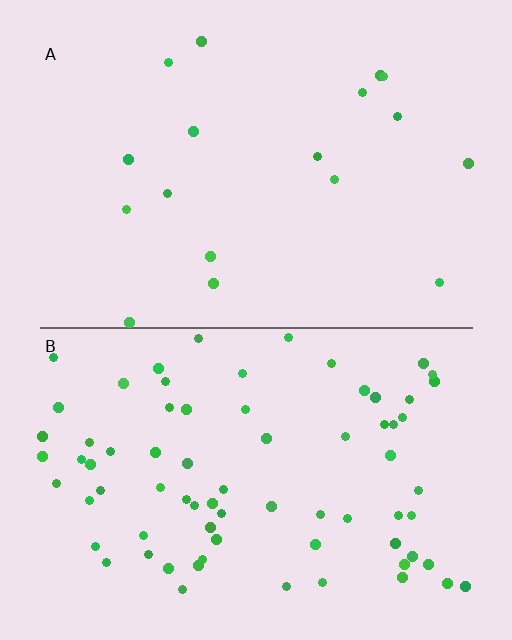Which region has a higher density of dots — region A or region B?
B (the bottom).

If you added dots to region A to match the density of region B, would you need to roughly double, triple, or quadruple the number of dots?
Approximately quadruple.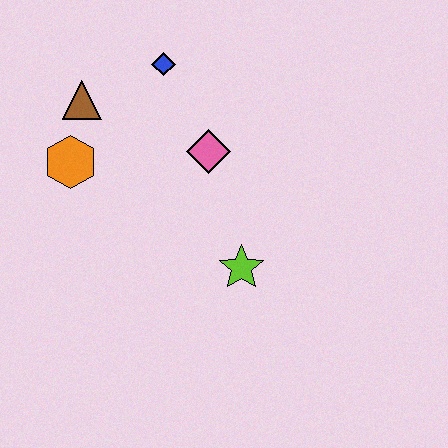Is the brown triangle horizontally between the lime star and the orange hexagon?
Yes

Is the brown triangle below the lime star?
No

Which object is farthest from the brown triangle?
The lime star is farthest from the brown triangle.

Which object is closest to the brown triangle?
The orange hexagon is closest to the brown triangle.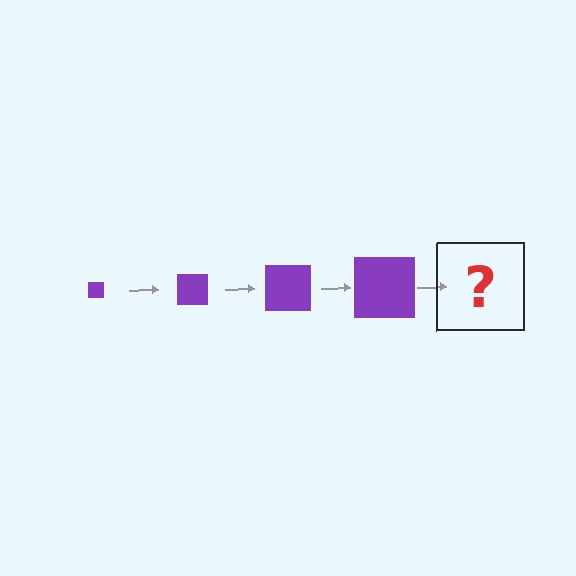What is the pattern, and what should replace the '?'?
The pattern is that the square gets progressively larger each step. The '?' should be a purple square, larger than the previous one.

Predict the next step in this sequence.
The next step is a purple square, larger than the previous one.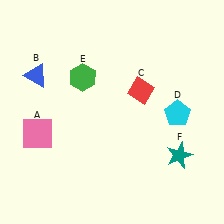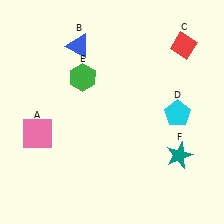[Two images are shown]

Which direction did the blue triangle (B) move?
The blue triangle (B) moved right.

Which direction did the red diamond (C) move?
The red diamond (C) moved up.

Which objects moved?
The objects that moved are: the blue triangle (B), the red diamond (C).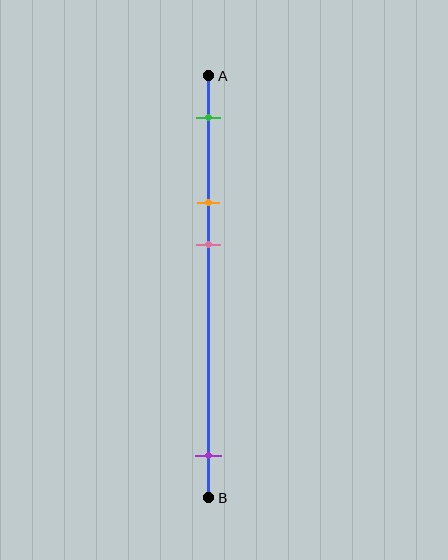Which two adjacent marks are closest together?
The orange and pink marks are the closest adjacent pair.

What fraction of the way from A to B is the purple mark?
The purple mark is approximately 90% (0.9) of the way from A to B.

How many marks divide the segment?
There are 4 marks dividing the segment.